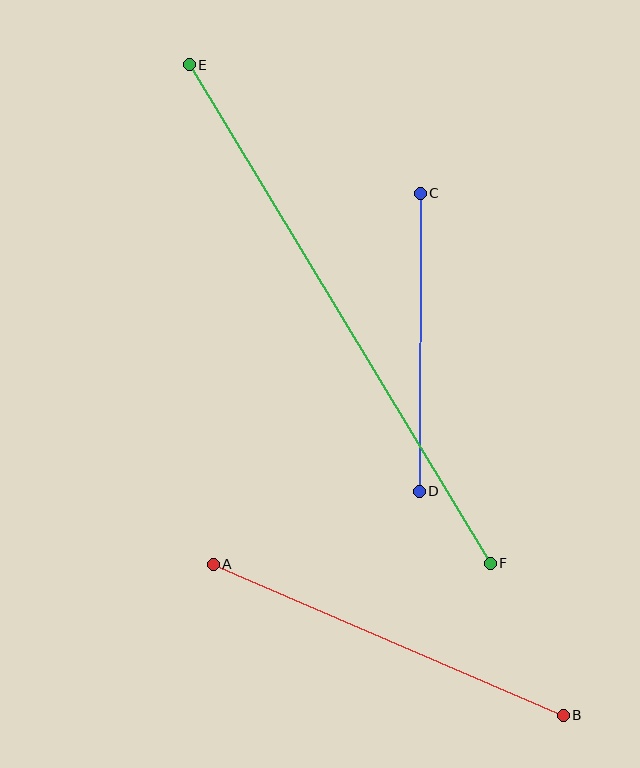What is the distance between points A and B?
The distance is approximately 381 pixels.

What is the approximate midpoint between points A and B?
The midpoint is at approximately (388, 640) pixels.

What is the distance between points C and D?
The distance is approximately 298 pixels.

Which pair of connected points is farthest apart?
Points E and F are farthest apart.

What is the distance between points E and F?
The distance is approximately 582 pixels.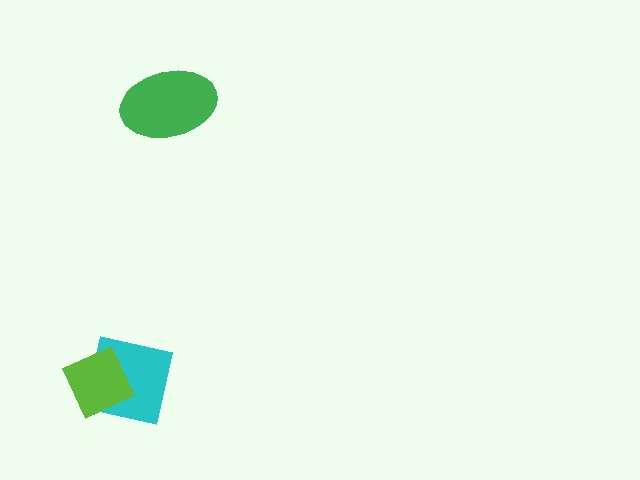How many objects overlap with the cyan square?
1 object overlaps with the cyan square.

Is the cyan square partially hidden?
Yes, it is partially covered by another shape.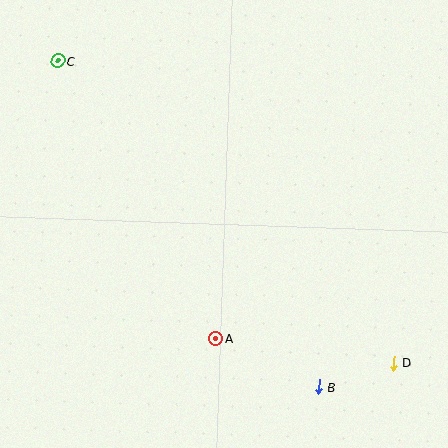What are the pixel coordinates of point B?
Point B is at (318, 387).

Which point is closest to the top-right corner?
Point D is closest to the top-right corner.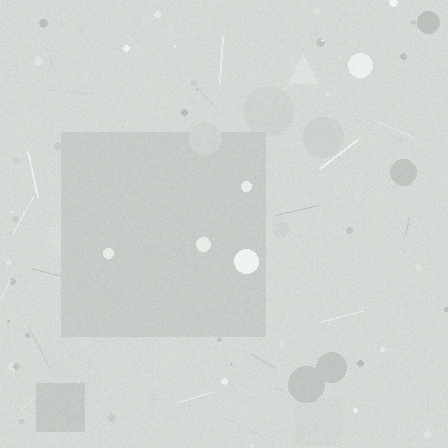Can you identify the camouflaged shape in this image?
The camouflaged shape is a square.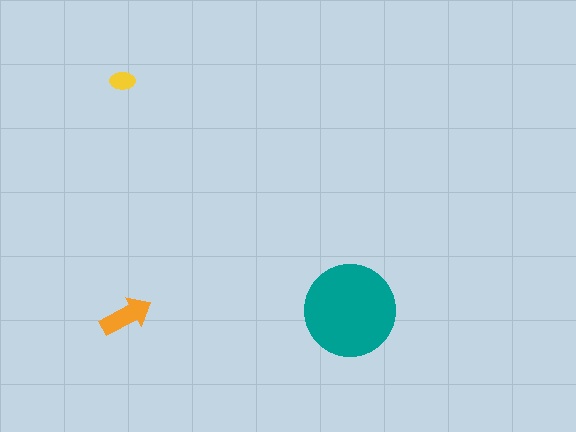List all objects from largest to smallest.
The teal circle, the orange arrow, the yellow ellipse.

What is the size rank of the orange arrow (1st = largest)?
2nd.